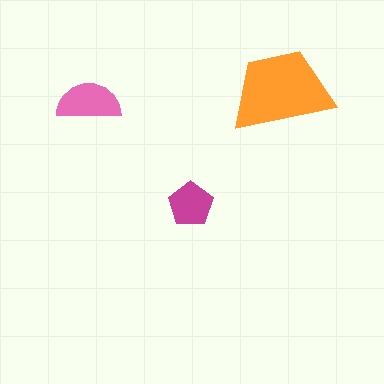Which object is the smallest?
The magenta pentagon.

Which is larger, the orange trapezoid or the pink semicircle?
The orange trapezoid.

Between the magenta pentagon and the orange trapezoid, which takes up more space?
The orange trapezoid.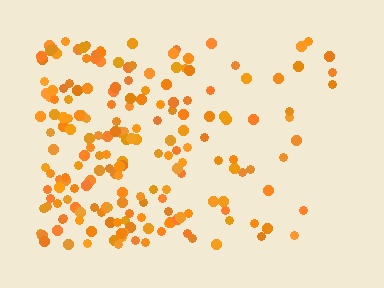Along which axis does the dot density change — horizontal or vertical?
Horizontal.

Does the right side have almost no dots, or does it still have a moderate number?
Still a moderate number, just noticeably fewer than the left.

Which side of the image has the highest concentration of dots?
The left.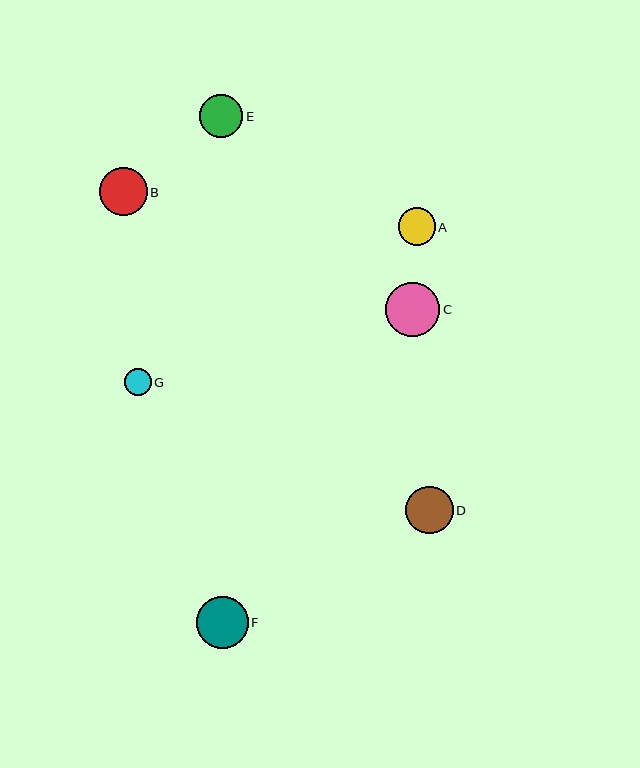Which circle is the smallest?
Circle G is the smallest with a size of approximately 27 pixels.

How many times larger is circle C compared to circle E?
Circle C is approximately 1.2 times the size of circle E.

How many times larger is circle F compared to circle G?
Circle F is approximately 1.9 times the size of circle G.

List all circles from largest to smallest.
From largest to smallest: C, F, B, D, E, A, G.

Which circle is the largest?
Circle C is the largest with a size of approximately 54 pixels.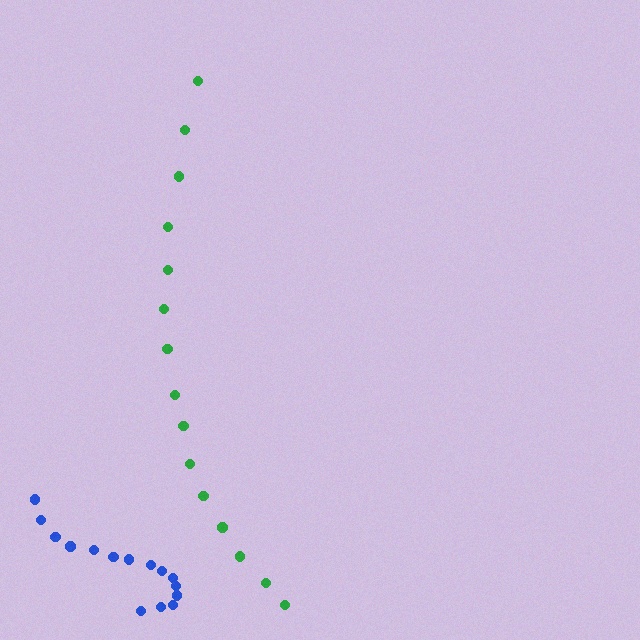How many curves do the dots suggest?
There are 2 distinct paths.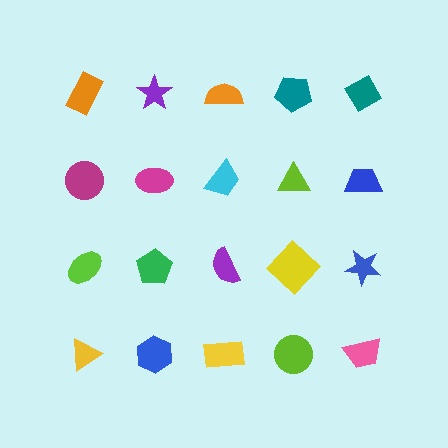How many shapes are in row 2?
5 shapes.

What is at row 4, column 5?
A pink trapezoid.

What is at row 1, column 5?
A teal diamond.